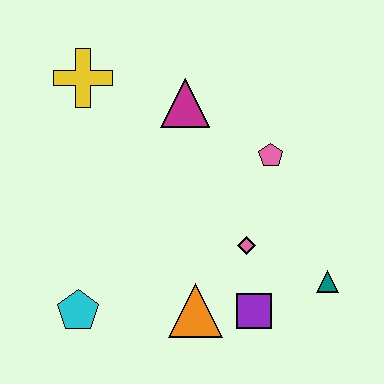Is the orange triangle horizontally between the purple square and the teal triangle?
No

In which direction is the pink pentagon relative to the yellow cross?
The pink pentagon is to the right of the yellow cross.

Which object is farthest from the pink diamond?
The yellow cross is farthest from the pink diamond.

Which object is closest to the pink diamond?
The purple square is closest to the pink diamond.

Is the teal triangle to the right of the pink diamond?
Yes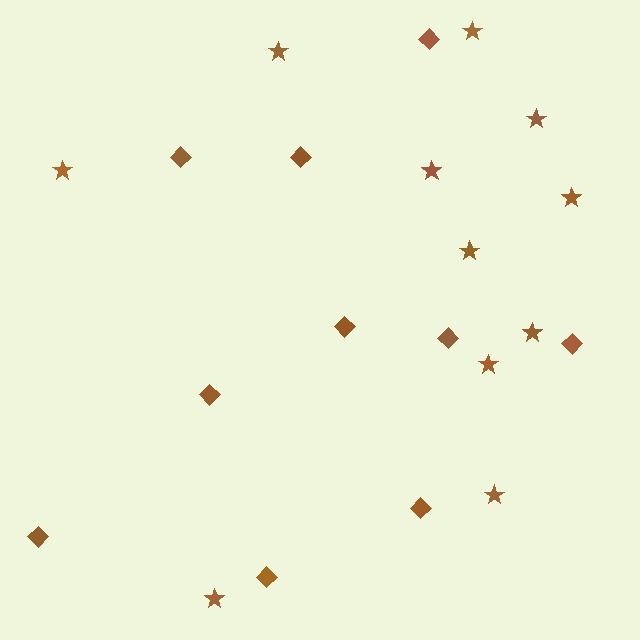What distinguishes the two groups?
There are 2 groups: one group of diamonds (10) and one group of stars (11).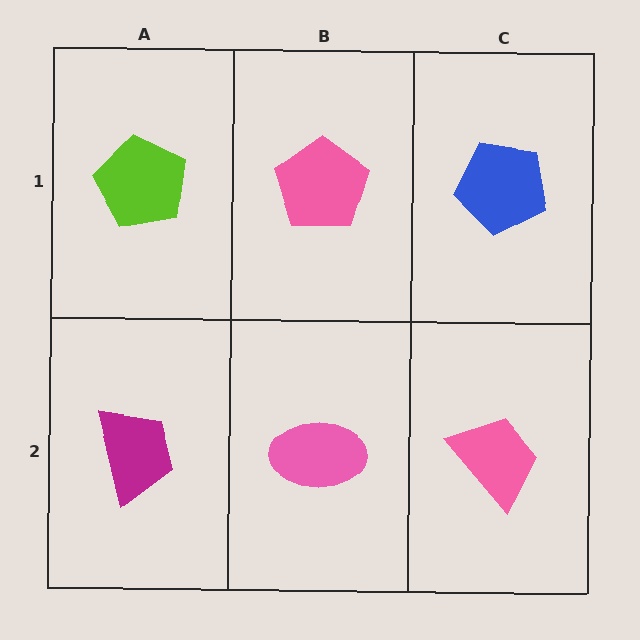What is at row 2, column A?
A magenta trapezoid.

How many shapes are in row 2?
3 shapes.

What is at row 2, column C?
A pink trapezoid.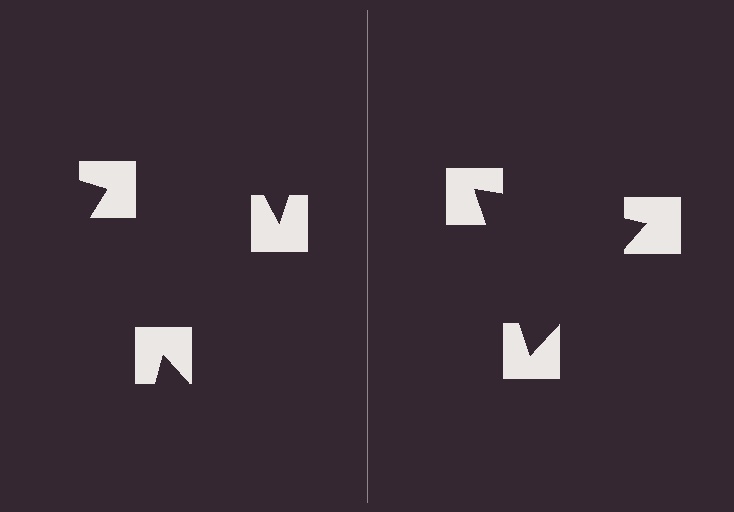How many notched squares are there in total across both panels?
6 — 3 on each side.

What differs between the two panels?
The notched squares are positioned identically on both sides; only the wedge orientations differ. On the right they align to a triangle; on the left they are misaligned.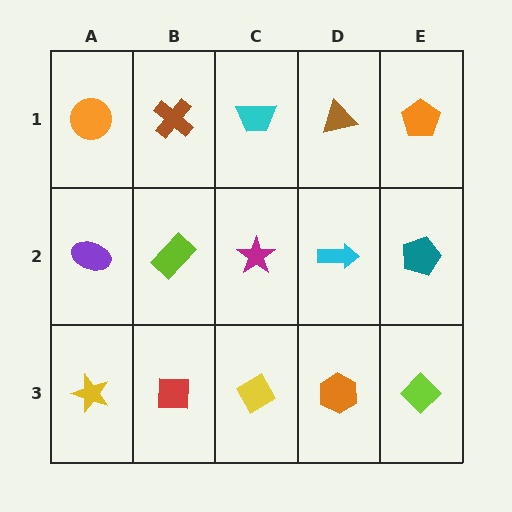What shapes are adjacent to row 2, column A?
An orange circle (row 1, column A), a yellow star (row 3, column A), a lime rectangle (row 2, column B).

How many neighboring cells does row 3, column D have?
3.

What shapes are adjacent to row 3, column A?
A purple ellipse (row 2, column A), a red square (row 3, column B).